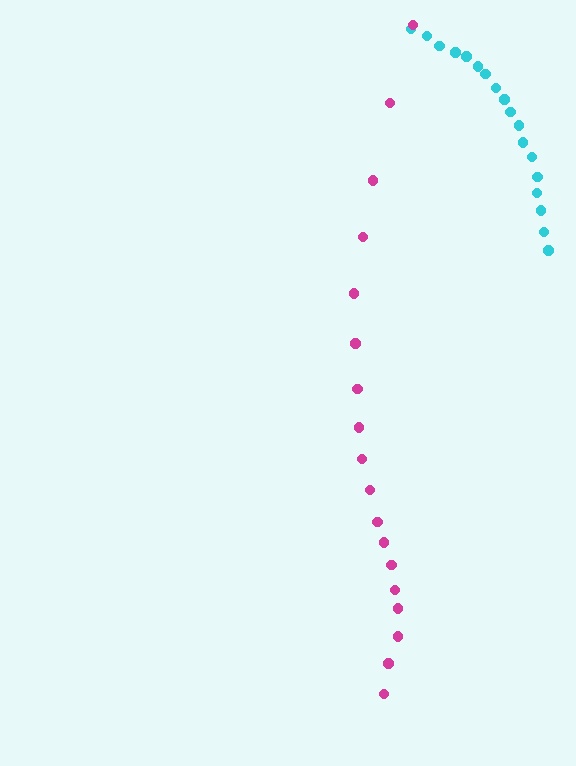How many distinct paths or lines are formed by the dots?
There are 2 distinct paths.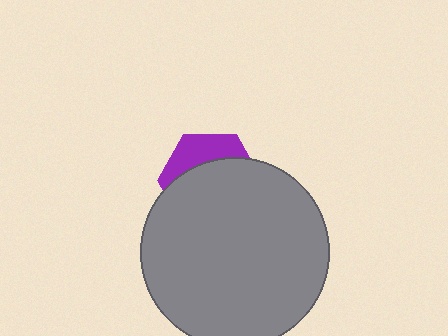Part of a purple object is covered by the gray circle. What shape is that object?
It is a hexagon.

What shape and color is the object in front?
The object in front is a gray circle.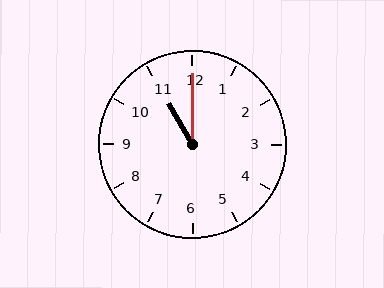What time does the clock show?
11:00.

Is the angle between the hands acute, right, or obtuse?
It is acute.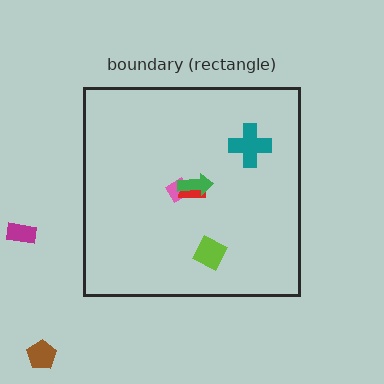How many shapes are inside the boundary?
5 inside, 2 outside.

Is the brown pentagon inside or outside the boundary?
Outside.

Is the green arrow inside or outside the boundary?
Inside.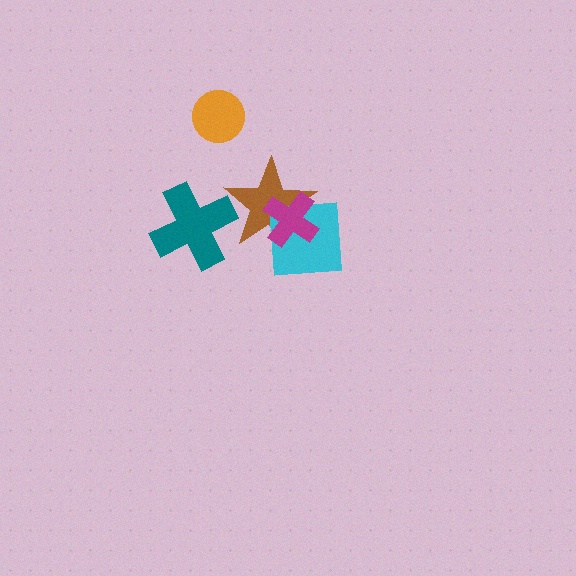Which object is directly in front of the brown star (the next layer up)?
The cyan square is directly in front of the brown star.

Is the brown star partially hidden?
Yes, it is partially covered by another shape.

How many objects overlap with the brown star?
3 objects overlap with the brown star.